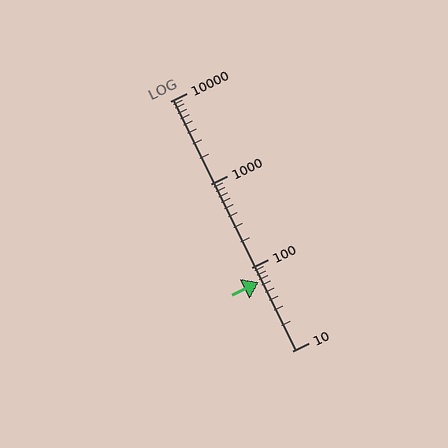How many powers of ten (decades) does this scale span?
The scale spans 3 decades, from 10 to 10000.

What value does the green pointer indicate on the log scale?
The pointer indicates approximately 67.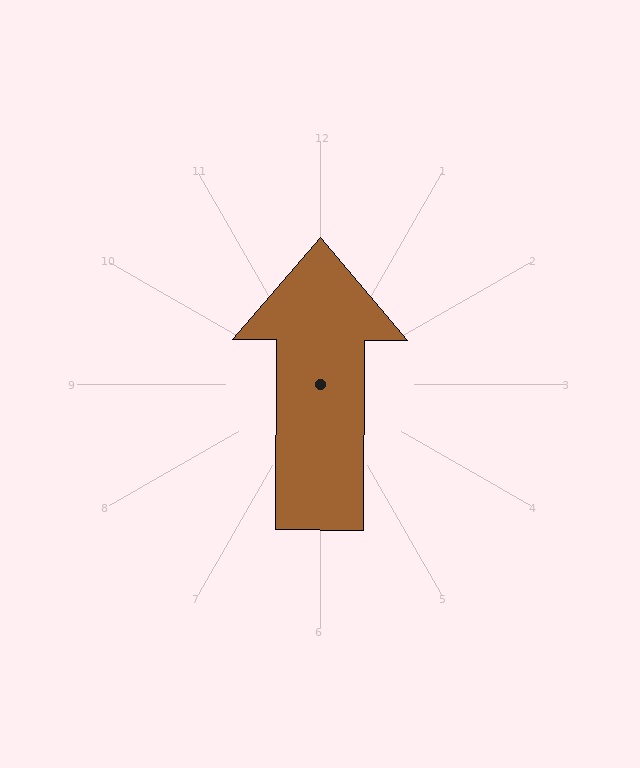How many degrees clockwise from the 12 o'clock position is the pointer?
Approximately 0 degrees.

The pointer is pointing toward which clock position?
Roughly 12 o'clock.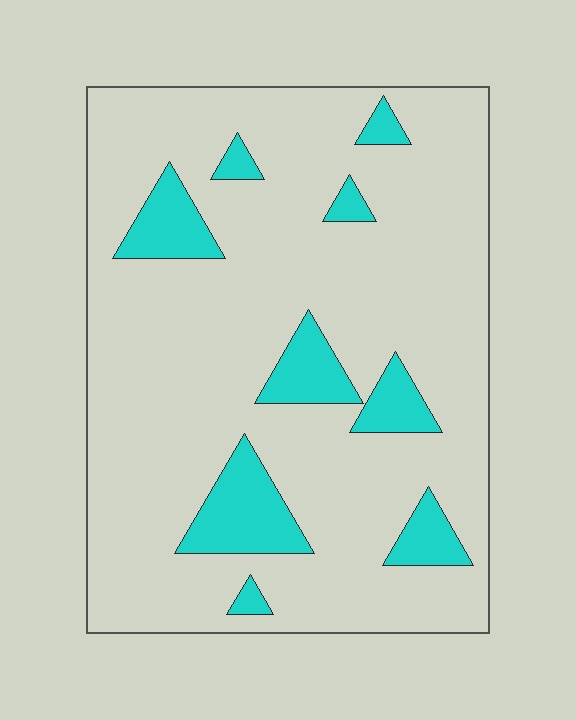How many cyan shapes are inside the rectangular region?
9.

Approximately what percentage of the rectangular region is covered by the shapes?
Approximately 15%.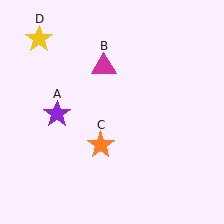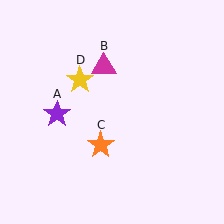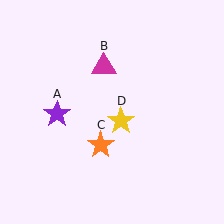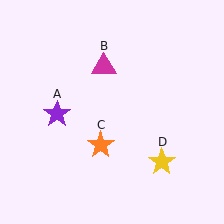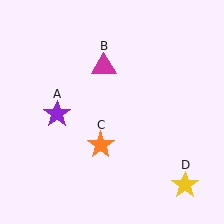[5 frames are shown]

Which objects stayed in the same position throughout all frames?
Purple star (object A) and magenta triangle (object B) and orange star (object C) remained stationary.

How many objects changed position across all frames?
1 object changed position: yellow star (object D).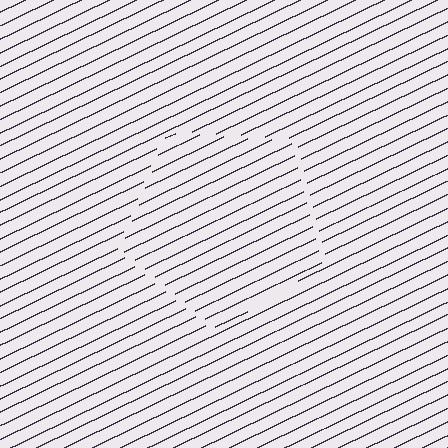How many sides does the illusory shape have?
5 sides — the line-ends trace a pentagon.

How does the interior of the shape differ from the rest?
The interior of the shape contains the same grating, shifted by half a period — the contour is defined by the phase discontinuity where line-ends from the inner and outer gratings abut.